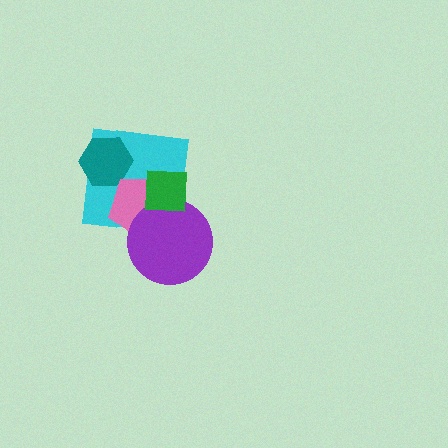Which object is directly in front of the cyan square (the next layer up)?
The teal hexagon is directly in front of the cyan square.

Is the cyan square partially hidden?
Yes, it is partially covered by another shape.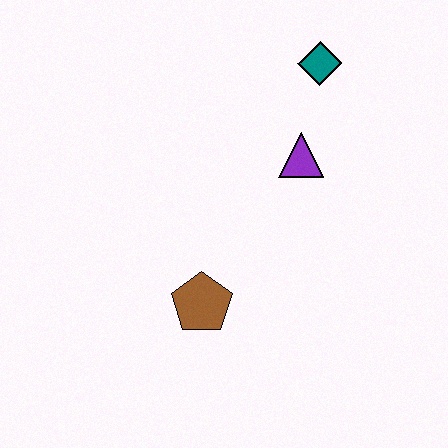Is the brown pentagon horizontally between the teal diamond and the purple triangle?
No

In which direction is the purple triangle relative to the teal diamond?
The purple triangle is below the teal diamond.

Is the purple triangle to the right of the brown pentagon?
Yes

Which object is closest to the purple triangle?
The teal diamond is closest to the purple triangle.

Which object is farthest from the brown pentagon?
The teal diamond is farthest from the brown pentagon.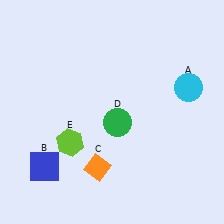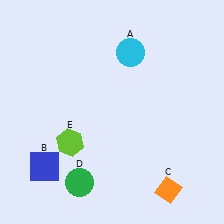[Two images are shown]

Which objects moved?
The objects that moved are: the cyan circle (A), the orange diamond (C), the green circle (D).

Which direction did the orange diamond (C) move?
The orange diamond (C) moved right.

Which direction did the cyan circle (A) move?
The cyan circle (A) moved left.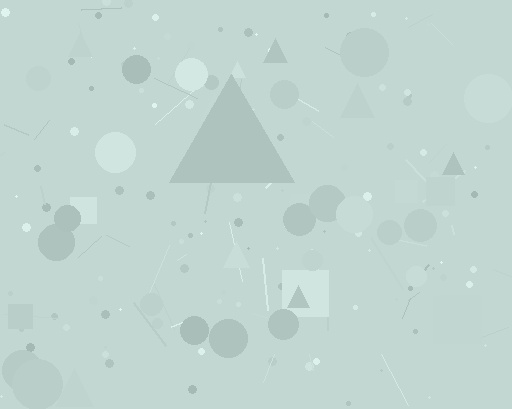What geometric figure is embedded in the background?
A triangle is embedded in the background.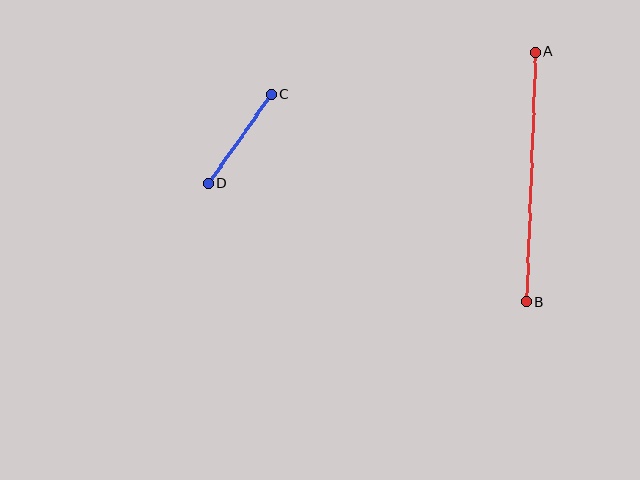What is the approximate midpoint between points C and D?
The midpoint is at approximately (240, 139) pixels.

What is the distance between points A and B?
The distance is approximately 250 pixels.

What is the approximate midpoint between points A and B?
The midpoint is at approximately (531, 177) pixels.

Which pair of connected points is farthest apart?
Points A and B are farthest apart.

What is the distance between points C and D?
The distance is approximately 109 pixels.